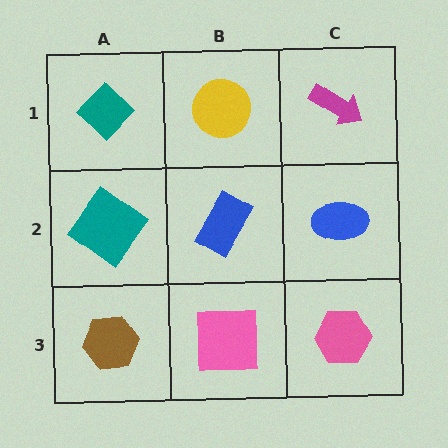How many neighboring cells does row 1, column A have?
2.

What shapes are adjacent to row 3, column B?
A blue rectangle (row 2, column B), a brown hexagon (row 3, column A), a pink hexagon (row 3, column C).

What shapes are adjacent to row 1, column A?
A teal diamond (row 2, column A), a yellow circle (row 1, column B).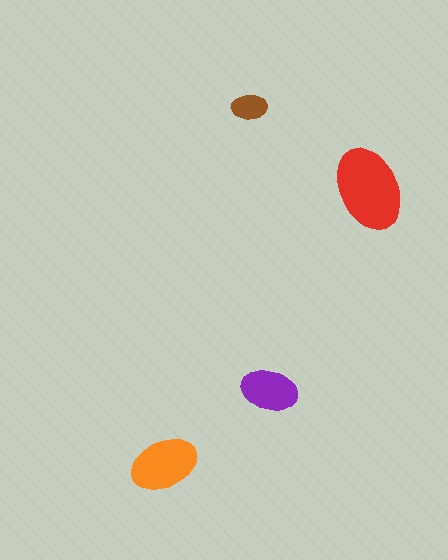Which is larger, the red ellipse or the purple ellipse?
The red one.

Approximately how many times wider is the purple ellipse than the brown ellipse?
About 1.5 times wider.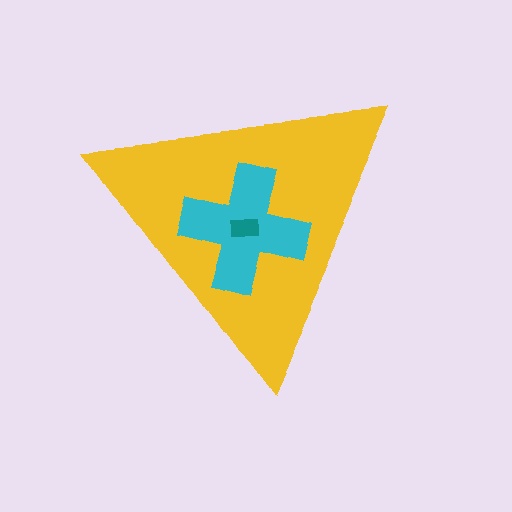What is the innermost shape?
The teal rectangle.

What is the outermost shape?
The yellow triangle.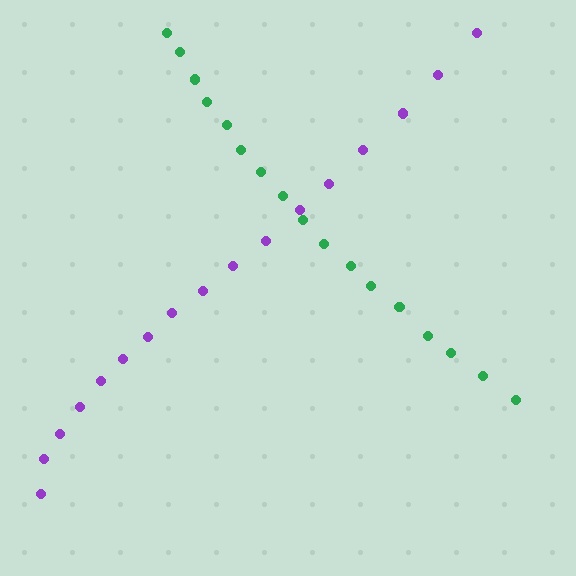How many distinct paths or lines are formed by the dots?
There are 2 distinct paths.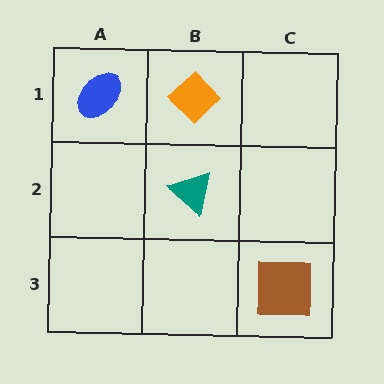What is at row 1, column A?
A blue ellipse.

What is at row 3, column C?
A brown square.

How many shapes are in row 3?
1 shape.